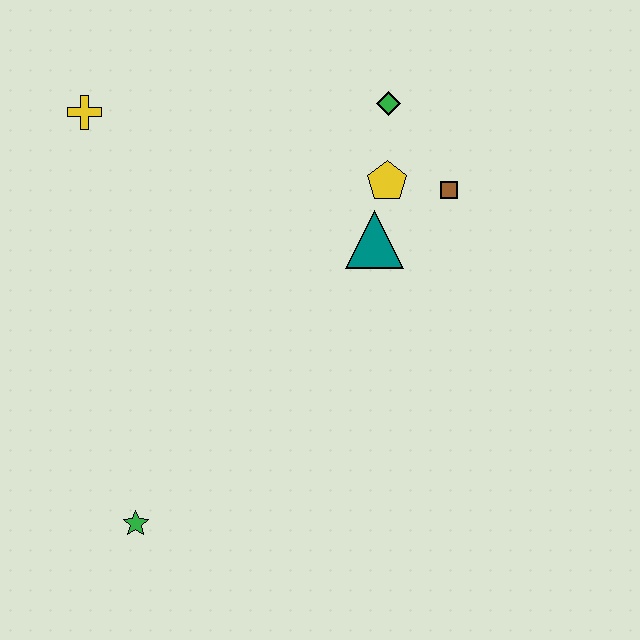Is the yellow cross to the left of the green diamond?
Yes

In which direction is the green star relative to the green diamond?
The green star is below the green diamond.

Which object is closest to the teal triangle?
The yellow pentagon is closest to the teal triangle.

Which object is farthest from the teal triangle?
The green star is farthest from the teal triangle.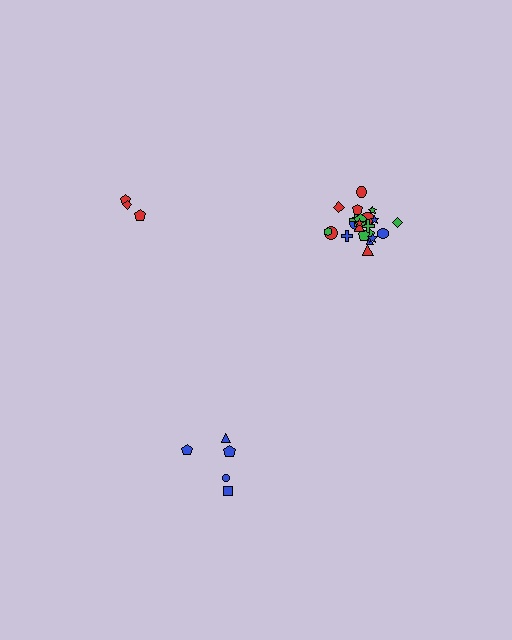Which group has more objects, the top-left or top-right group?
The top-right group.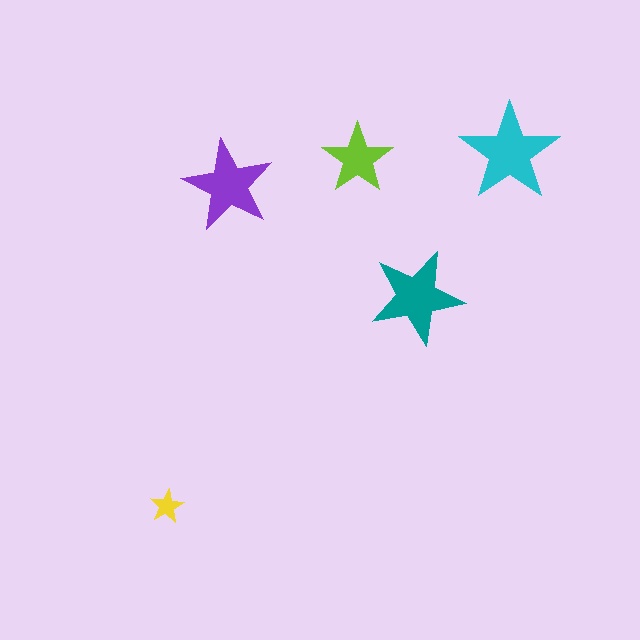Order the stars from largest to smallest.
the cyan one, the teal one, the purple one, the lime one, the yellow one.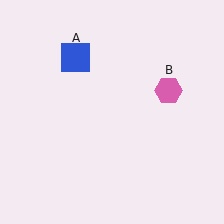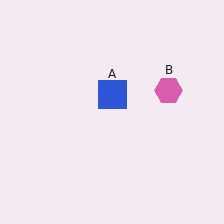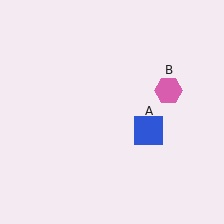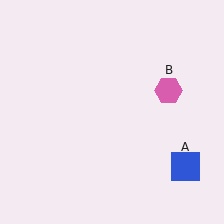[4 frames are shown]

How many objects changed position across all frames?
1 object changed position: blue square (object A).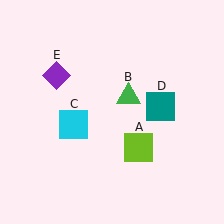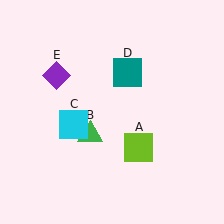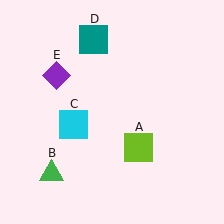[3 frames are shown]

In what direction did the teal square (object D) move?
The teal square (object D) moved up and to the left.